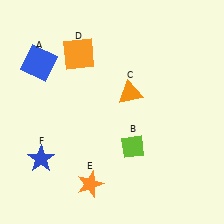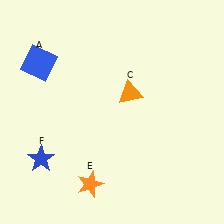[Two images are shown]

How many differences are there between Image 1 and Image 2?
There are 2 differences between the two images.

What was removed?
The orange square (D), the lime diamond (B) were removed in Image 2.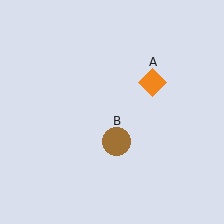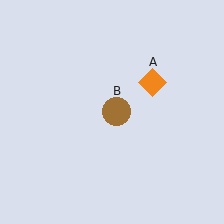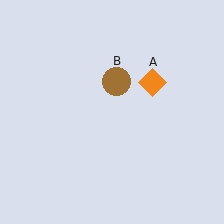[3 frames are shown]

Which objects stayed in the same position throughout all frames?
Orange diamond (object A) remained stationary.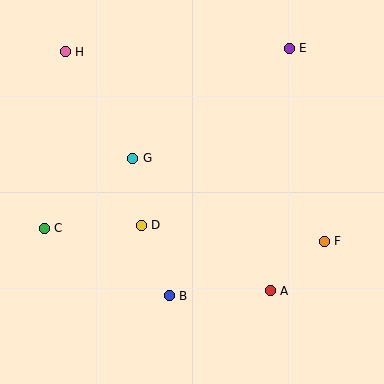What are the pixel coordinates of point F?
Point F is at (324, 241).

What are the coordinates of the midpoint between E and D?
The midpoint between E and D is at (215, 137).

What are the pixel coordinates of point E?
Point E is at (289, 48).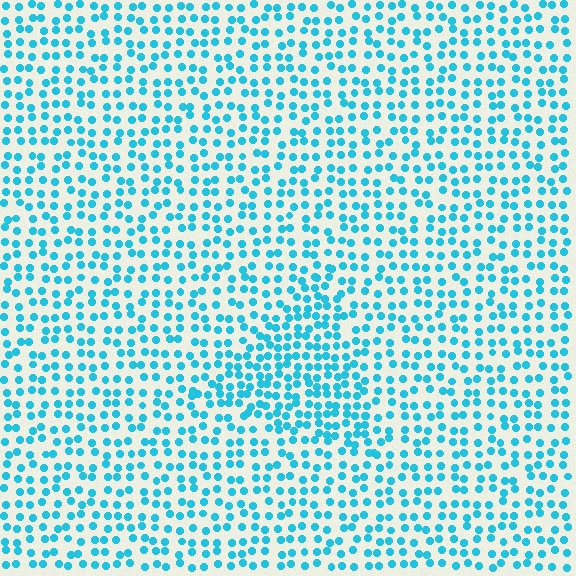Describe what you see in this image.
The image contains small cyan elements arranged at two different densities. A triangle-shaped region is visible where the elements are more densely packed than the surrounding area.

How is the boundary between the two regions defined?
The boundary is defined by a change in element density (approximately 1.6x ratio). All elements are the same color, size, and shape.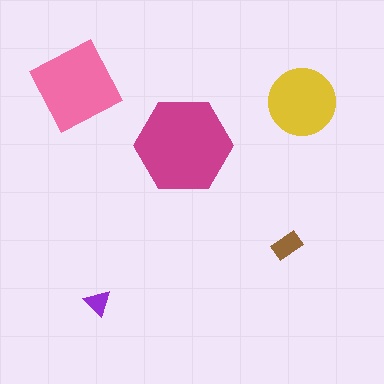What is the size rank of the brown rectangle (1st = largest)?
4th.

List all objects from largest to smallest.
The magenta hexagon, the pink diamond, the yellow circle, the brown rectangle, the purple triangle.